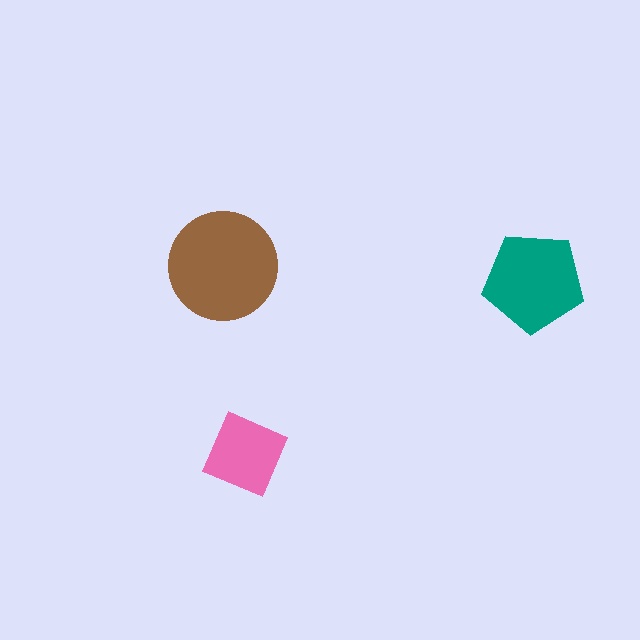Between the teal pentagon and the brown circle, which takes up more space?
The brown circle.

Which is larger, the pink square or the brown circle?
The brown circle.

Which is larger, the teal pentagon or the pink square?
The teal pentagon.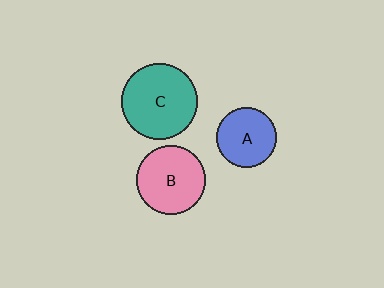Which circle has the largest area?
Circle C (teal).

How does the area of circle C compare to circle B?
Approximately 1.2 times.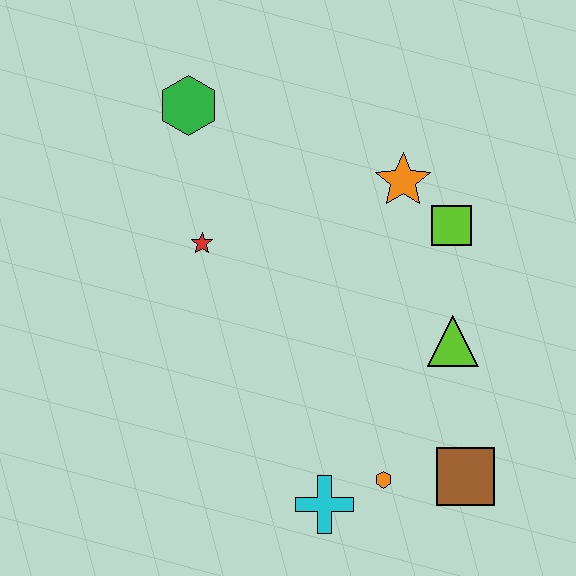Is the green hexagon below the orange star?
No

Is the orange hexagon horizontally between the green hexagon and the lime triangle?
Yes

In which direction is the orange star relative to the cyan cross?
The orange star is above the cyan cross.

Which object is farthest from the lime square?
The cyan cross is farthest from the lime square.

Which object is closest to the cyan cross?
The orange hexagon is closest to the cyan cross.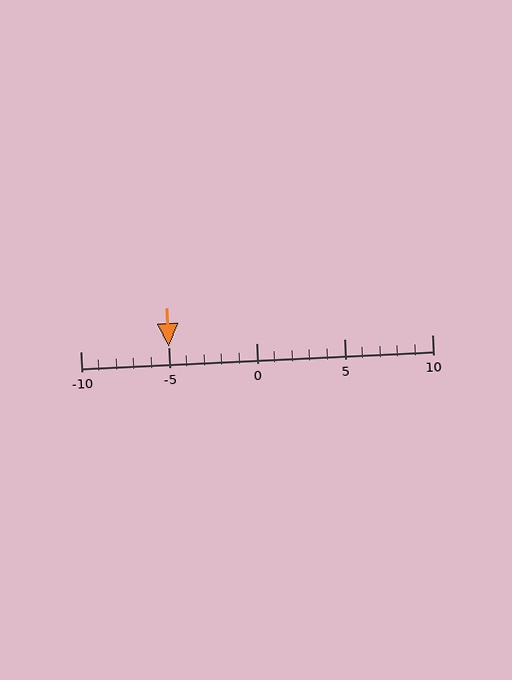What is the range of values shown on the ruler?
The ruler shows values from -10 to 10.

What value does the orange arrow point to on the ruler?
The orange arrow points to approximately -5.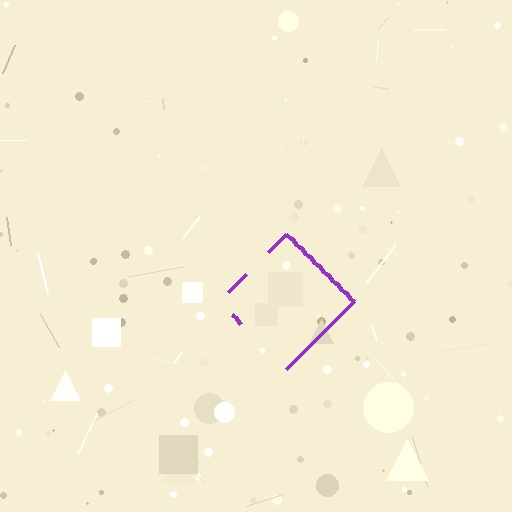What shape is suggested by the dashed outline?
The dashed outline suggests a diamond.